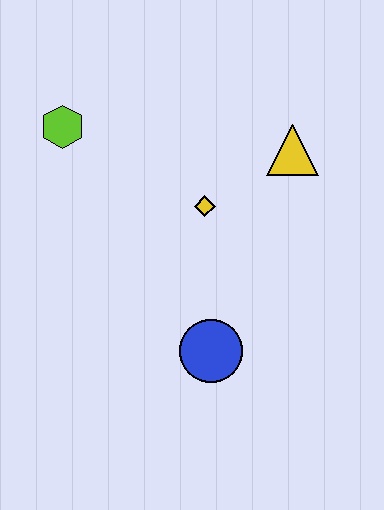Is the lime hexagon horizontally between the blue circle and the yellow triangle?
No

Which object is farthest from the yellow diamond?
The lime hexagon is farthest from the yellow diamond.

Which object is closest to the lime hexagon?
The yellow diamond is closest to the lime hexagon.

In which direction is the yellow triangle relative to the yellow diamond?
The yellow triangle is to the right of the yellow diamond.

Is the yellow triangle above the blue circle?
Yes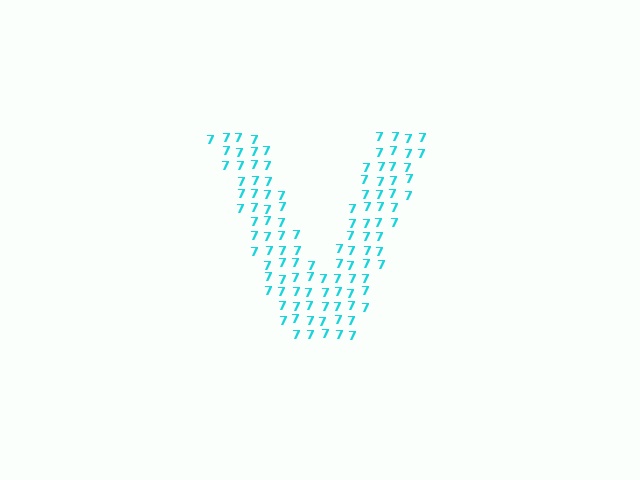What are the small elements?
The small elements are digit 7's.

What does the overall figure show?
The overall figure shows the letter V.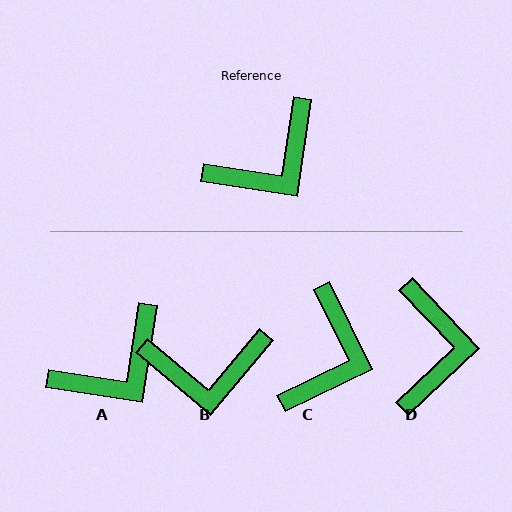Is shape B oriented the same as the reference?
No, it is off by about 31 degrees.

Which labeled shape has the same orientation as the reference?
A.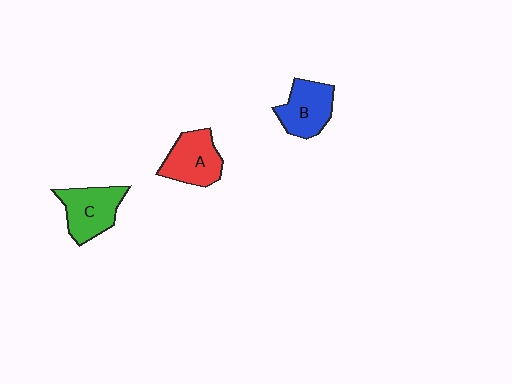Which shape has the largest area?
Shape C (green).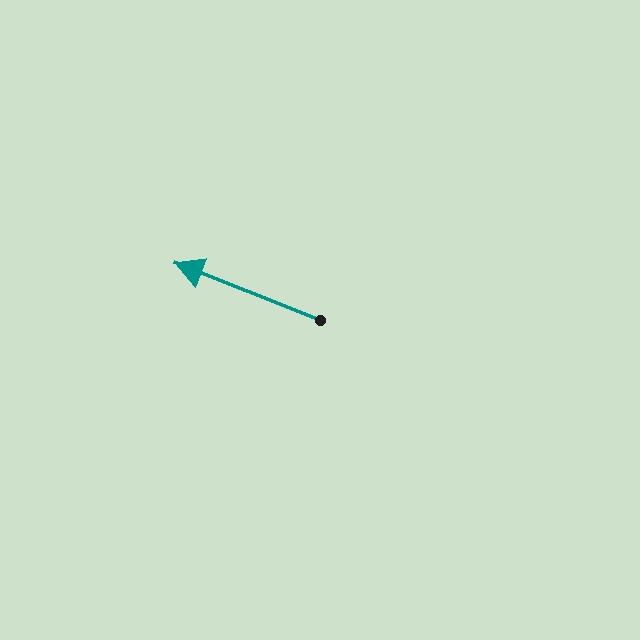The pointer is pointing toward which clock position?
Roughly 10 o'clock.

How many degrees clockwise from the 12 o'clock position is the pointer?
Approximately 292 degrees.